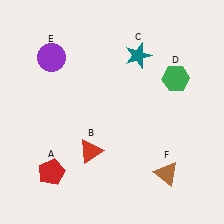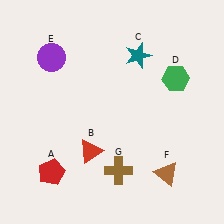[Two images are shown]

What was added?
A brown cross (G) was added in Image 2.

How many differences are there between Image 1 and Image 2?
There is 1 difference between the two images.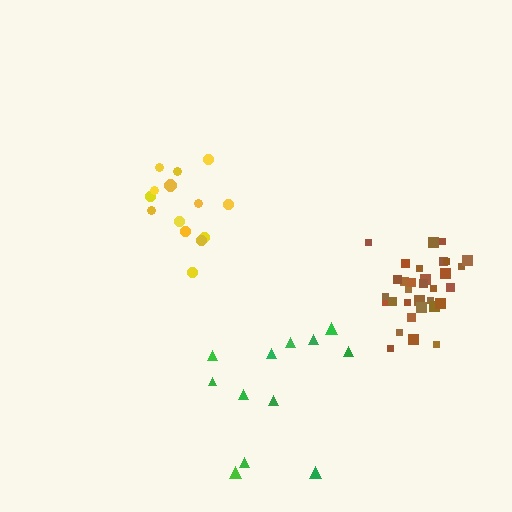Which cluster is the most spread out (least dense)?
Green.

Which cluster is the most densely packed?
Brown.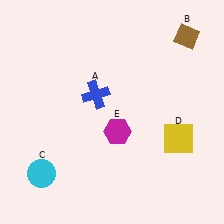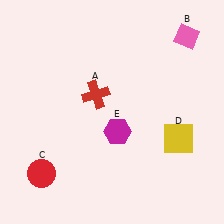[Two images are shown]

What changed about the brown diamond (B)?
In Image 1, B is brown. In Image 2, it changed to pink.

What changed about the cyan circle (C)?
In Image 1, C is cyan. In Image 2, it changed to red.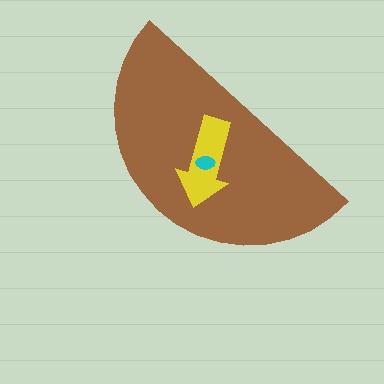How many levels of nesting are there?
3.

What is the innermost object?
The cyan ellipse.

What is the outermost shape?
The brown semicircle.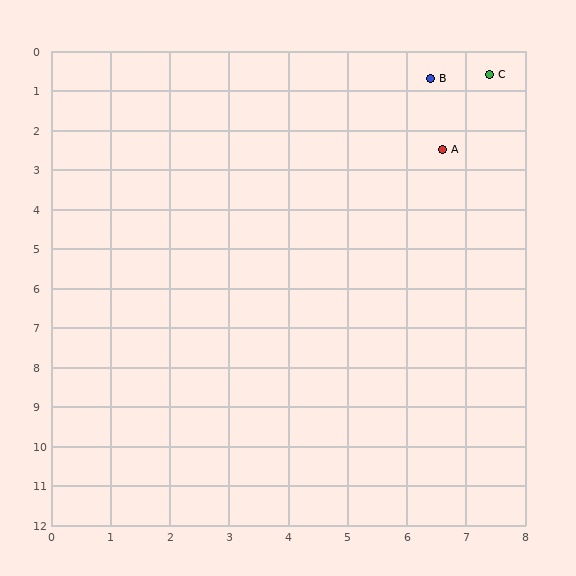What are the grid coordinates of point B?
Point B is at approximately (6.4, 0.7).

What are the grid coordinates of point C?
Point C is at approximately (7.4, 0.6).